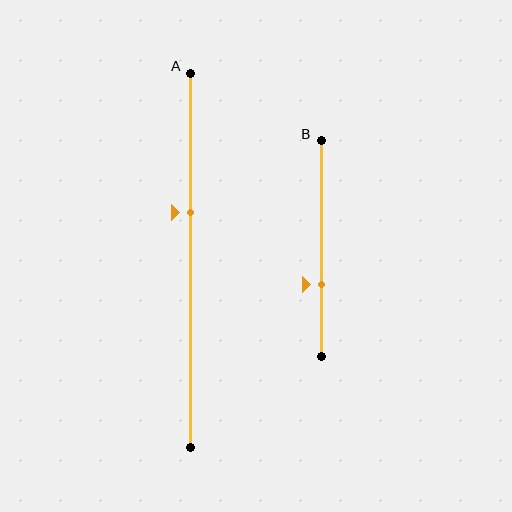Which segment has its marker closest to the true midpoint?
Segment A has its marker closest to the true midpoint.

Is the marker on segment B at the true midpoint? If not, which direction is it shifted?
No, the marker on segment B is shifted downward by about 17% of the segment length.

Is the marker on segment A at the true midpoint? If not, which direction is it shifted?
No, the marker on segment A is shifted upward by about 13% of the segment length.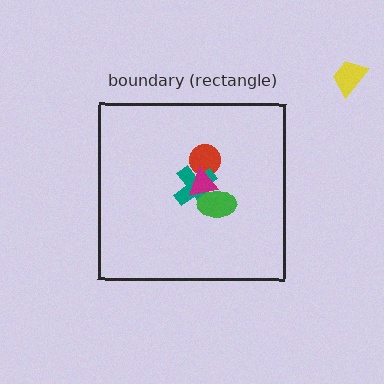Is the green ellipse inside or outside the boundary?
Inside.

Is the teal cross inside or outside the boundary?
Inside.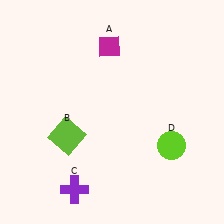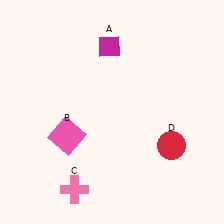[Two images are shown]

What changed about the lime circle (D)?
In Image 1, D is lime. In Image 2, it changed to red.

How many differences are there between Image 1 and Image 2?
There are 3 differences between the two images.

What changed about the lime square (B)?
In Image 1, B is lime. In Image 2, it changed to pink.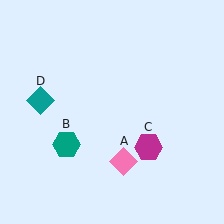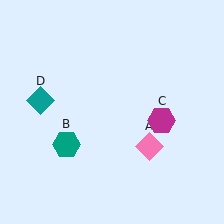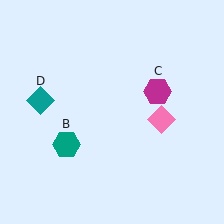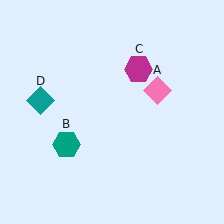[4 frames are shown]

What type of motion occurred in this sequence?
The pink diamond (object A), magenta hexagon (object C) rotated counterclockwise around the center of the scene.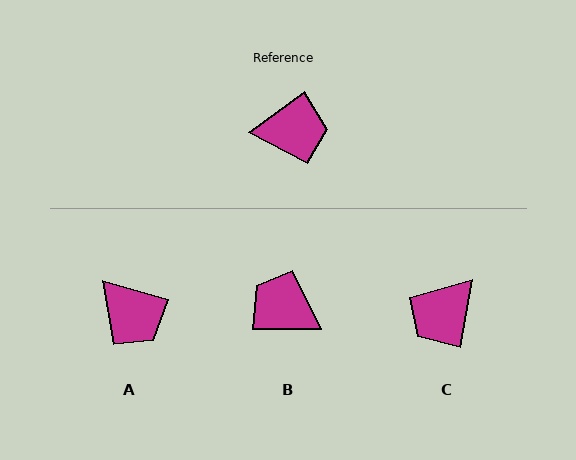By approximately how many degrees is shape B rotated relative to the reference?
Approximately 143 degrees counter-clockwise.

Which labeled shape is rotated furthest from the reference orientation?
B, about 143 degrees away.